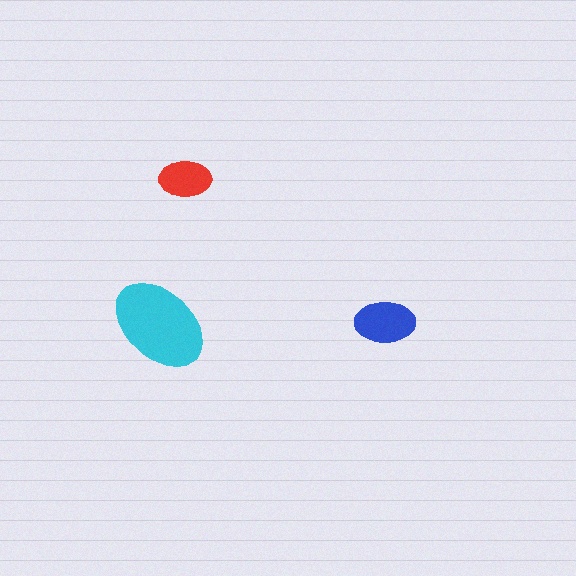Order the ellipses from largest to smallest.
the cyan one, the blue one, the red one.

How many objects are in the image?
There are 3 objects in the image.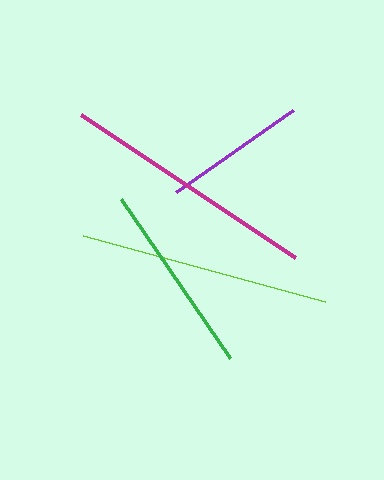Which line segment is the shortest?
The purple line is the shortest at approximately 143 pixels.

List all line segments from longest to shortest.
From longest to shortest: magenta, lime, green, purple.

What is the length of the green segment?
The green segment is approximately 192 pixels long.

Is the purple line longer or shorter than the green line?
The green line is longer than the purple line.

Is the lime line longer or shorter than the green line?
The lime line is longer than the green line.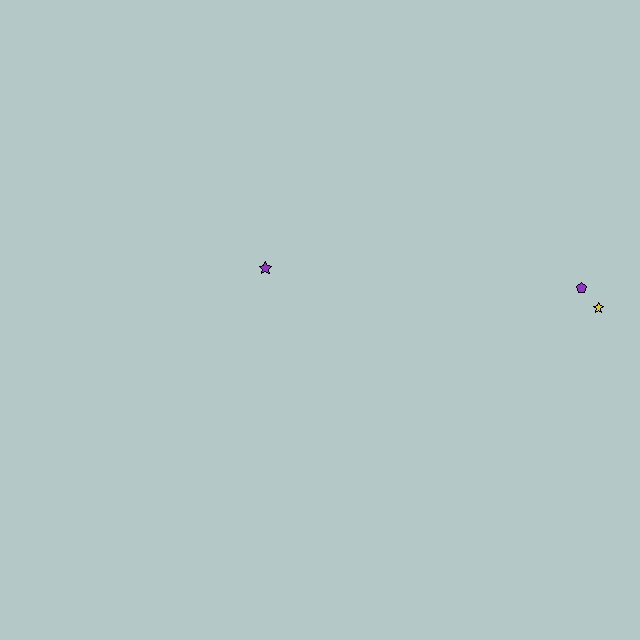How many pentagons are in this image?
There is 1 pentagon.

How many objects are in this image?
There are 3 objects.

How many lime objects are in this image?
There are no lime objects.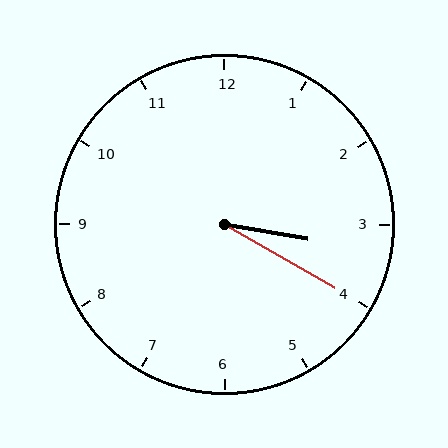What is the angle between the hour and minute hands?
Approximately 20 degrees.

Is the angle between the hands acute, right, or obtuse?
It is acute.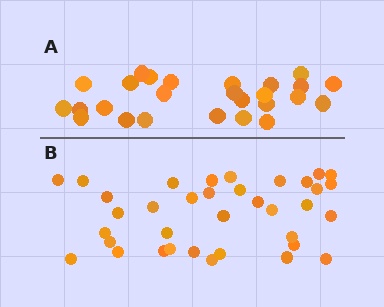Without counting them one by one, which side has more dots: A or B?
Region B (the bottom region) has more dots.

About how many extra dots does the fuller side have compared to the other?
Region B has roughly 10 or so more dots than region A.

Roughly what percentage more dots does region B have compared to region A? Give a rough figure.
About 40% more.